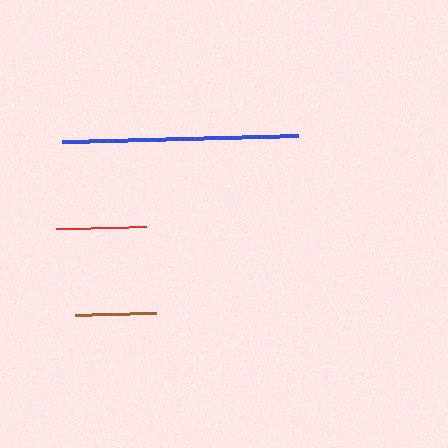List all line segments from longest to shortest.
From longest to shortest: blue, red, brown.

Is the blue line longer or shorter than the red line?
The blue line is longer than the red line.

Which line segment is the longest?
The blue line is the longest at approximately 236 pixels.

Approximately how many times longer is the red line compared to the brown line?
The red line is approximately 1.1 times the length of the brown line.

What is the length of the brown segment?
The brown segment is approximately 80 pixels long.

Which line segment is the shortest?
The brown line is the shortest at approximately 80 pixels.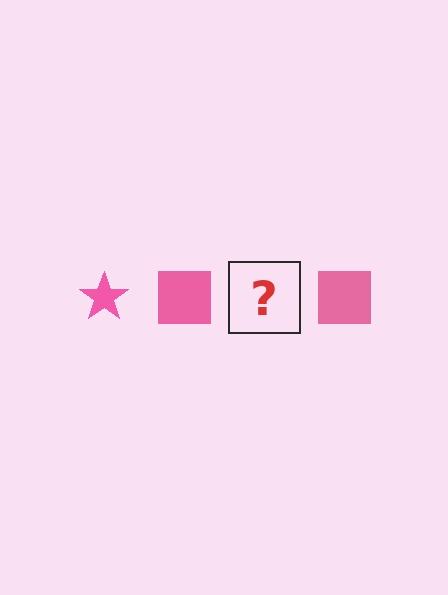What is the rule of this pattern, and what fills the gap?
The rule is that the pattern cycles through star, square shapes in pink. The gap should be filled with a pink star.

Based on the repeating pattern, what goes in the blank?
The blank should be a pink star.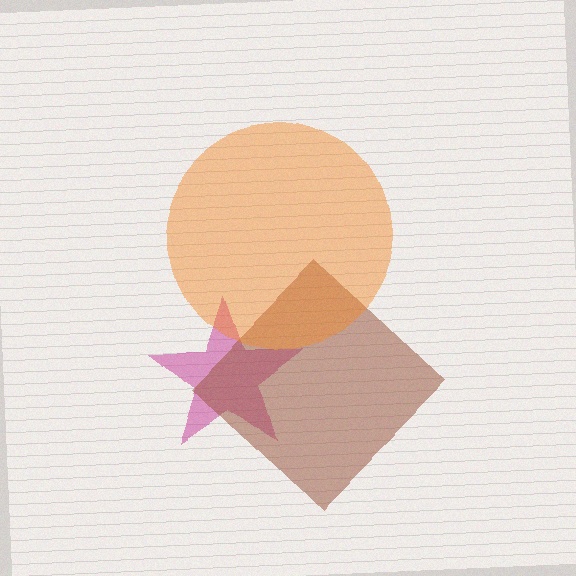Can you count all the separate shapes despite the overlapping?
Yes, there are 3 separate shapes.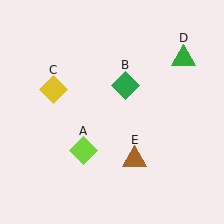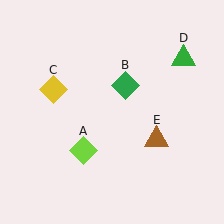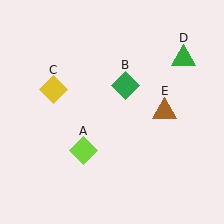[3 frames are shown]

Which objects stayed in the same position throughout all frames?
Lime diamond (object A) and green diamond (object B) and yellow diamond (object C) and green triangle (object D) remained stationary.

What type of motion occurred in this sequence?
The brown triangle (object E) rotated counterclockwise around the center of the scene.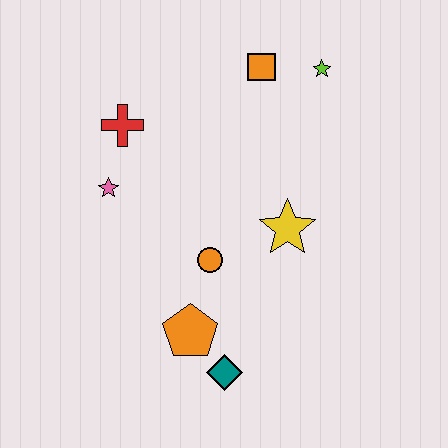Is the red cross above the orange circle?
Yes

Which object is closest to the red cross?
The pink star is closest to the red cross.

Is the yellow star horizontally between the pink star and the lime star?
Yes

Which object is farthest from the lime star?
The teal diamond is farthest from the lime star.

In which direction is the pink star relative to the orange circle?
The pink star is to the left of the orange circle.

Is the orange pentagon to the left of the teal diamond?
Yes